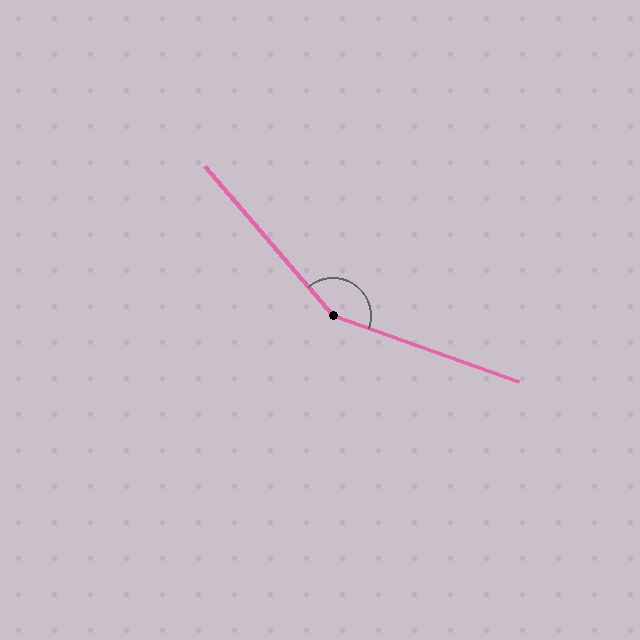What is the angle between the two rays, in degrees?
Approximately 150 degrees.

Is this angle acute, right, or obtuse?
It is obtuse.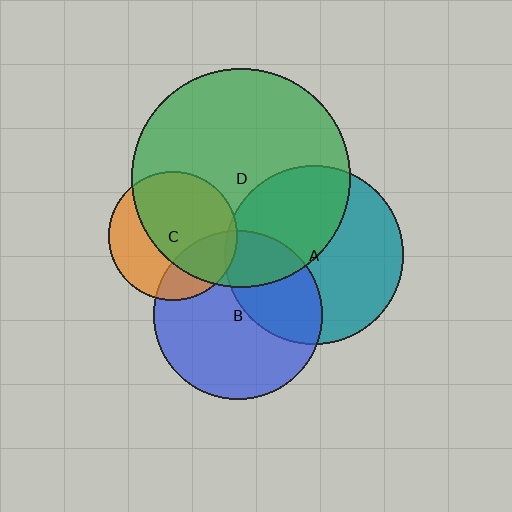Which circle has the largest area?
Circle D (green).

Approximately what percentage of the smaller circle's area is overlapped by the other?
Approximately 45%.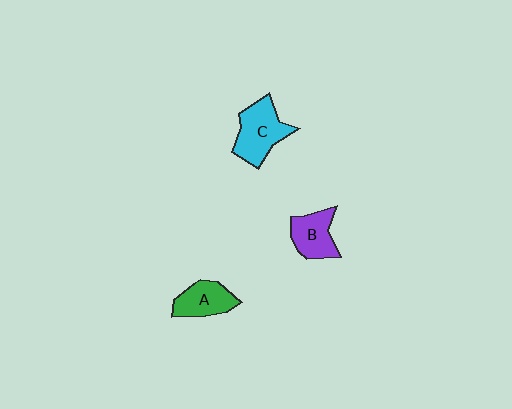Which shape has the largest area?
Shape C (cyan).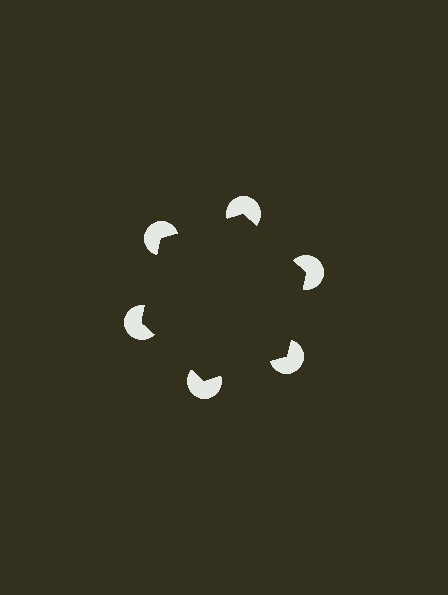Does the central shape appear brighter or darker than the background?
It typically appears slightly darker than the background, even though no actual brightness change is drawn.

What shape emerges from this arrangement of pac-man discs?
An illusory hexagon — its edges are inferred from the aligned wedge cuts in the pac-man discs, not physically drawn.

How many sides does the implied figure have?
6 sides.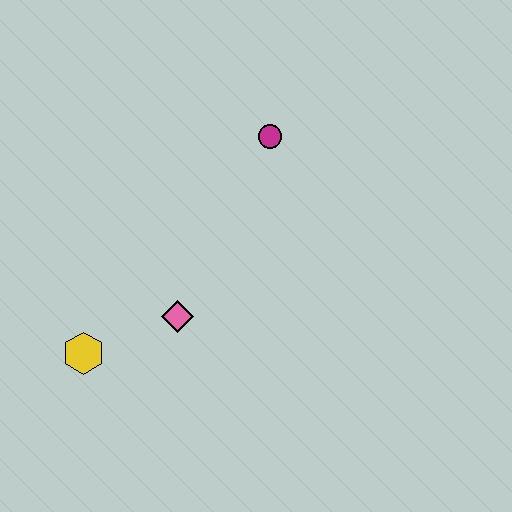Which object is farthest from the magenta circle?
The yellow hexagon is farthest from the magenta circle.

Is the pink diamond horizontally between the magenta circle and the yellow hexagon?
Yes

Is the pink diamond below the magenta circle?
Yes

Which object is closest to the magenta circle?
The pink diamond is closest to the magenta circle.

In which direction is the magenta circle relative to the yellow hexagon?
The magenta circle is above the yellow hexagon.